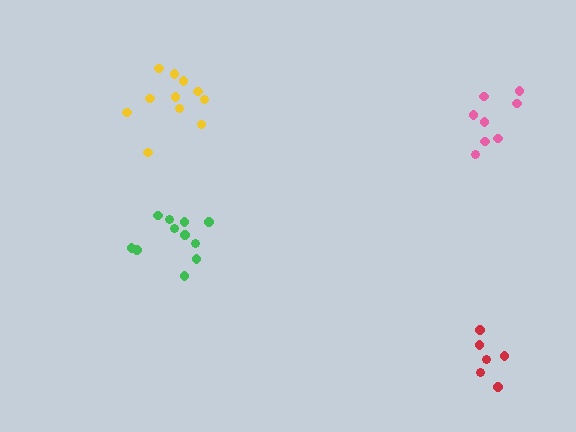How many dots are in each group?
Group 1: 6 dots, Group 2: 11 dots, Group 3: 11 dots, Group 4: 8 dots (36 total).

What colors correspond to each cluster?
The clusters are colored: red, yellow, green, pink.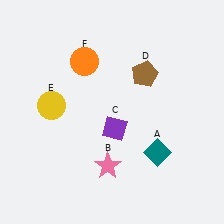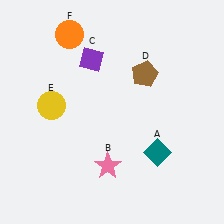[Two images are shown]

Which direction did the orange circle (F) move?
The orange circle (F) moved up.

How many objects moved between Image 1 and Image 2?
2 objects moved between the two images.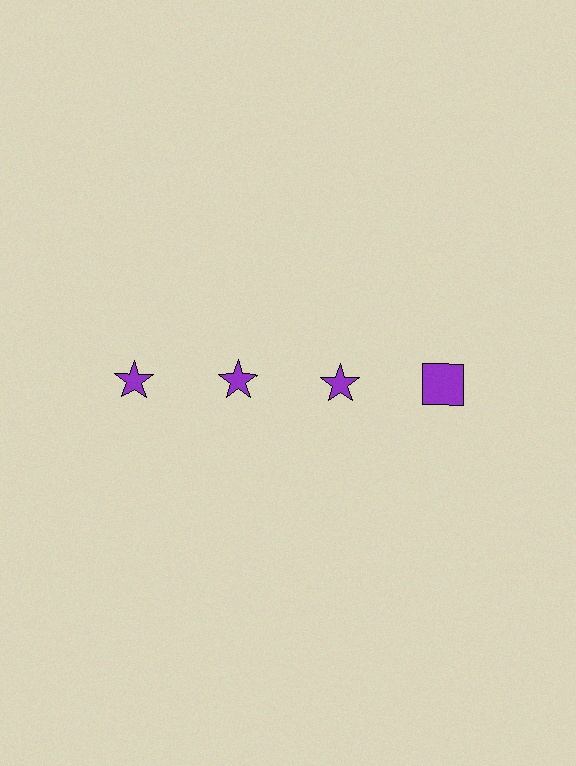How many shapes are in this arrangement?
There are 4 shapes arranged in a grid pattern.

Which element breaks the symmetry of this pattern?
The purple square in the top row, second from right column breaks the symmetry. All other shapes are purple stars.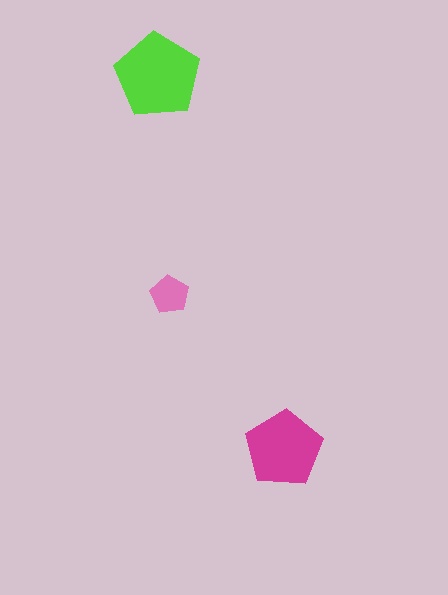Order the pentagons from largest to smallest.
the lime one, the magenta one, the pink one.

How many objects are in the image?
There are 3 objects in the image.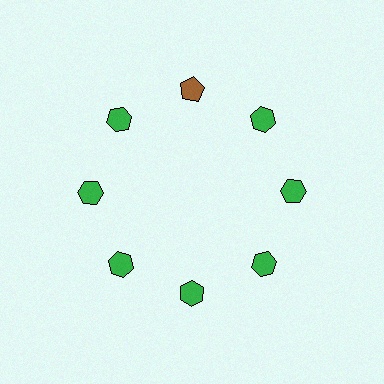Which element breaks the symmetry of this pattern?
The brown pentagon at roughly the 12 o'clock position breaks the symmetry. All other shapes are green hexagons.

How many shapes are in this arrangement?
There are 8 shapes arranged in a ring pattern.